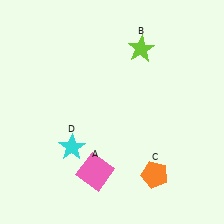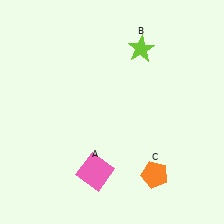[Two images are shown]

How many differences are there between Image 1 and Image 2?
There is 1 difference between the two images.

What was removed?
The cyan star (D) was removed in Image 2.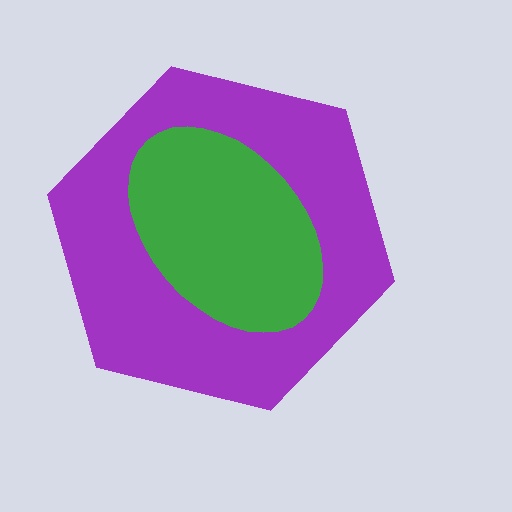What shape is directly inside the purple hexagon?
The green ellipse.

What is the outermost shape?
The purple hexagon.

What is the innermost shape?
The green ellipse.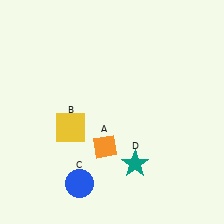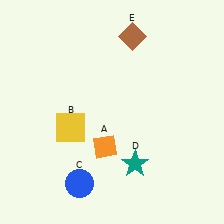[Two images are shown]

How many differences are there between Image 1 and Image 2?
There is 1 difference between the two images.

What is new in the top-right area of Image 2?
A brown diamond (E) was added in the top-right area of Image 2.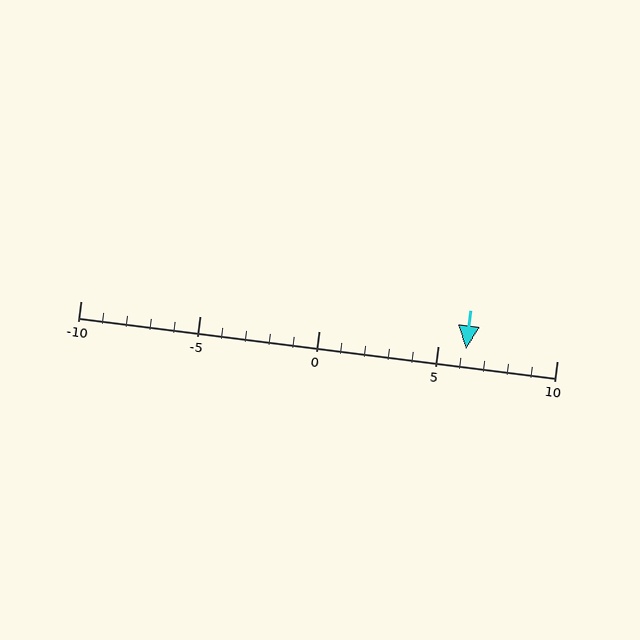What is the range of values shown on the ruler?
The ruler shows values from -10 to 10.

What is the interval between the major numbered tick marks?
The major tick marks are spaced 5 units apart.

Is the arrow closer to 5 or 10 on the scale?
The arrow is closer to 5.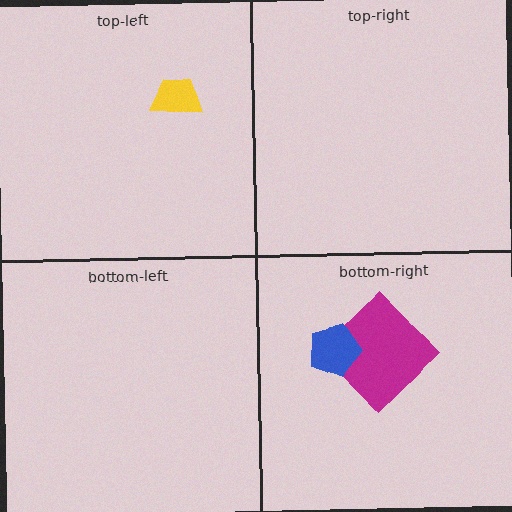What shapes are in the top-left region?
The yellow trapezoid.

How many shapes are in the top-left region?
1.